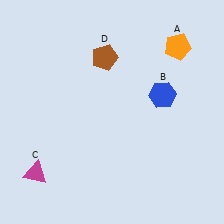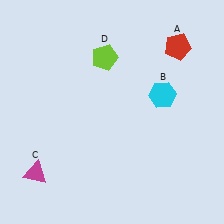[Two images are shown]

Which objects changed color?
A changed from orange to red. B changed from blue to cyan. D changed from brown to lime.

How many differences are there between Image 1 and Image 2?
There are 3 differences between the two images.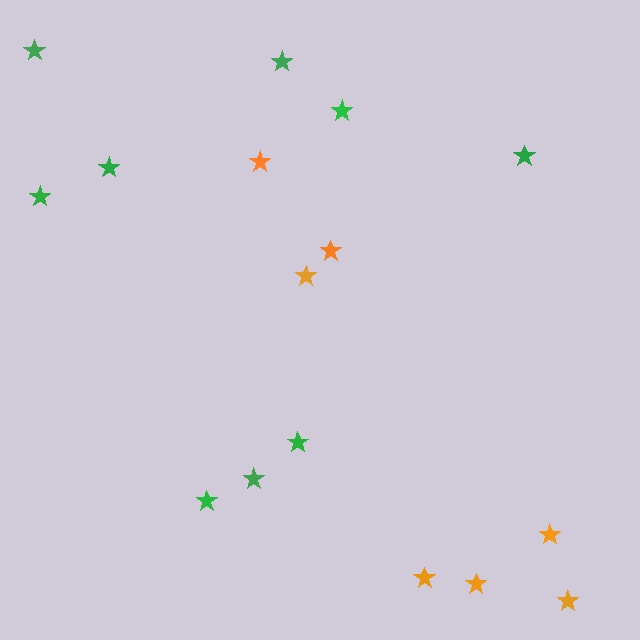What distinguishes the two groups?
There are 2 groups: one group of green stars (9) and one group of orange stars (7).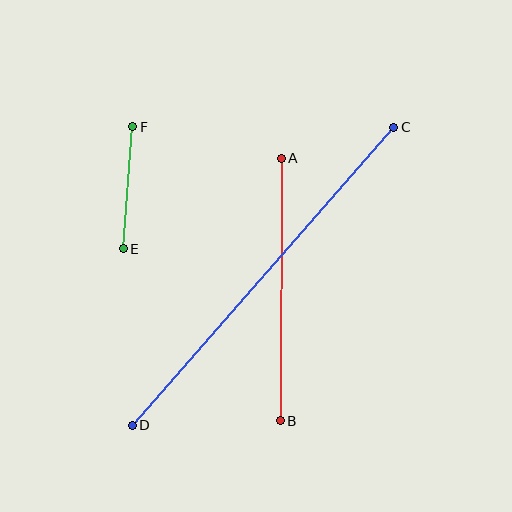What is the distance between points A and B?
The distance is approximately 263 pixels.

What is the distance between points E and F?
The distance is approximately 122 pixels.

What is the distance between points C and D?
The distance is approximately 397 pixels.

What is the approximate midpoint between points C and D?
The midpoint is at approximately (263, 276) pixels.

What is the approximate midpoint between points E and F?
The midpoint is at approximately (128, 188) pixels.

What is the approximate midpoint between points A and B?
The midpoint is at approximately (281, 289) pixels.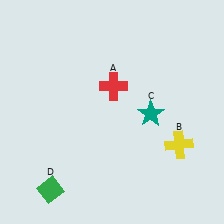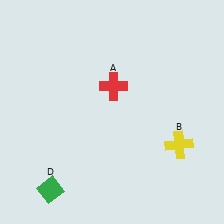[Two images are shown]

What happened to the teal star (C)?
The teal star (C) was removed in Image 2. It was in the bottom-right area of Image 1.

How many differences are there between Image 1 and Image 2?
There is 1 difference between the two images.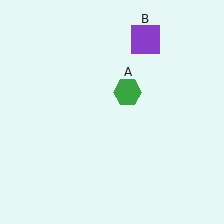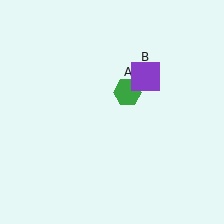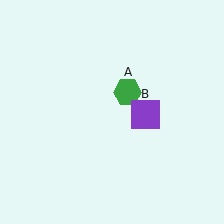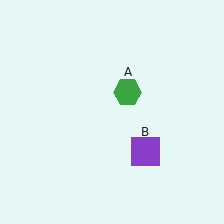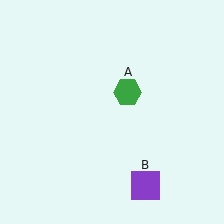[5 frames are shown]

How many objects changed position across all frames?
1 object changed position: purple square (object B).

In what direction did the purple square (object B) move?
The purple square (object B) moved down.